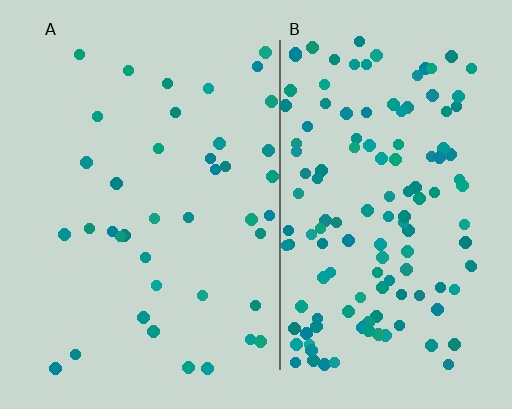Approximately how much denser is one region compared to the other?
Approximately 3.3× — region B over region A.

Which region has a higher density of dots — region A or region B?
B (the right).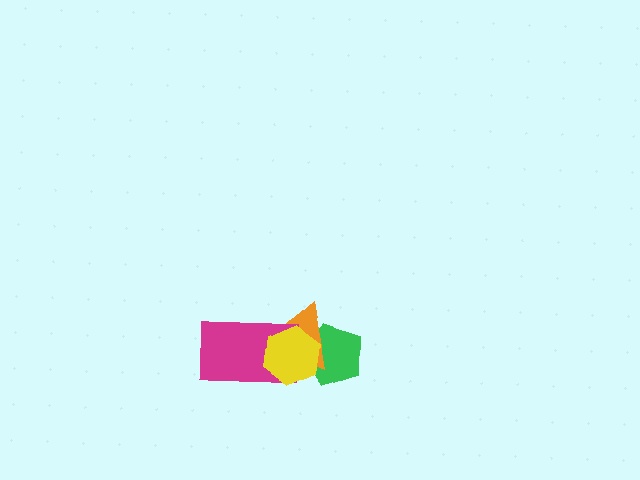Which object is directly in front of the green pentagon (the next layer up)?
The orange triangle is directly in front of the green pentagon.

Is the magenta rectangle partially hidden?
Yes, it is partially covered by another shape.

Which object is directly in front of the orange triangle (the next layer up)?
The magenta rectangle is directly in front of the orange triangle.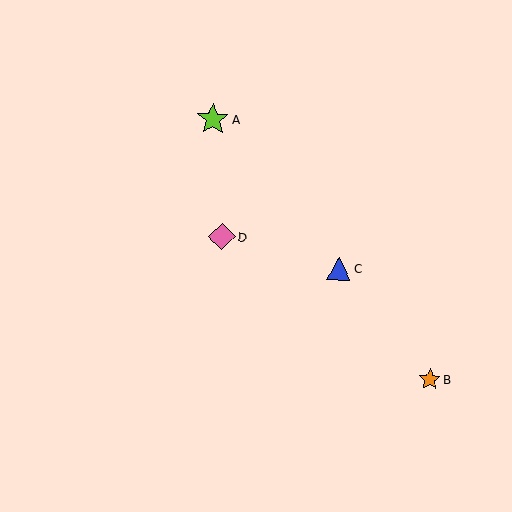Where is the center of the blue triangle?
The center of the blue triangle is at (339, 269).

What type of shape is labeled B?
Shape B is an orange star.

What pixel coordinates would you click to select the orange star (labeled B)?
Click at (430, 380) to select the orange star B.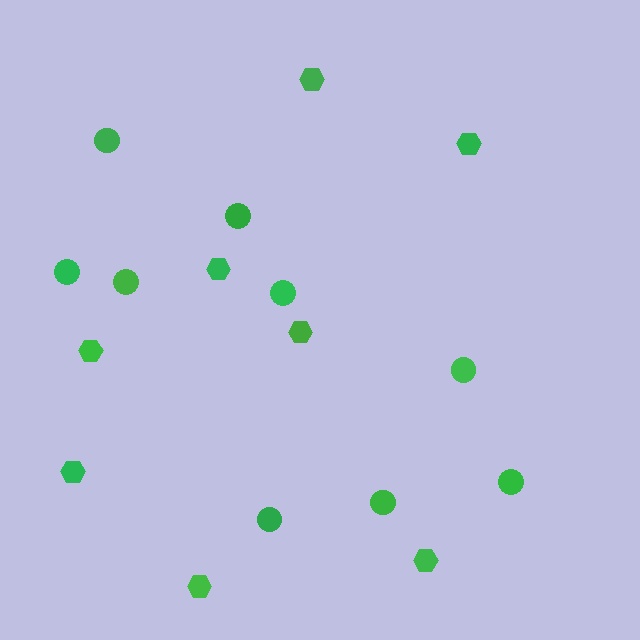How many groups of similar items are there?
There are 2 groups: one group of circles (9) and one group of hexagons (8).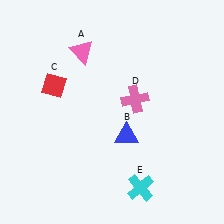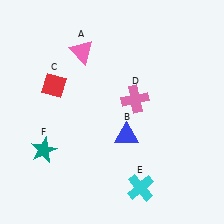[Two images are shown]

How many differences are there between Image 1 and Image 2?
There is 1 difference between the two images.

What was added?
A teal star (F) was added in Image 2.